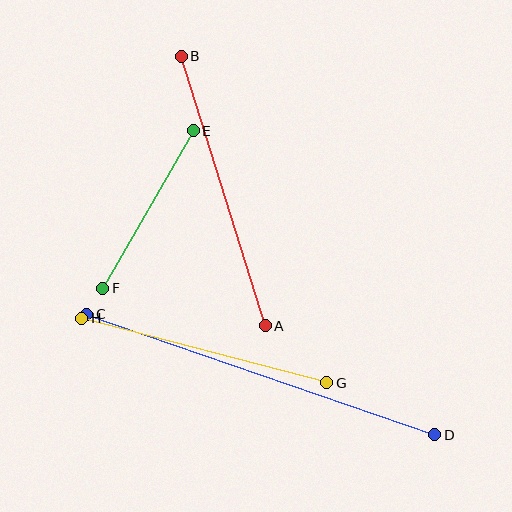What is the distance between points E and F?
The distance is approximately 182 pixels.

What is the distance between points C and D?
The distance is approximately 368 pixels.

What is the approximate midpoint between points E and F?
The midpoint is at approximately (148, 210) pixels.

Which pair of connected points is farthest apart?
Points C and D are farthest apart.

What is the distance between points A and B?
The distance is approximately 282 pixels.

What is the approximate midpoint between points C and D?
The midpoint is at approximately (261, 374) pixels.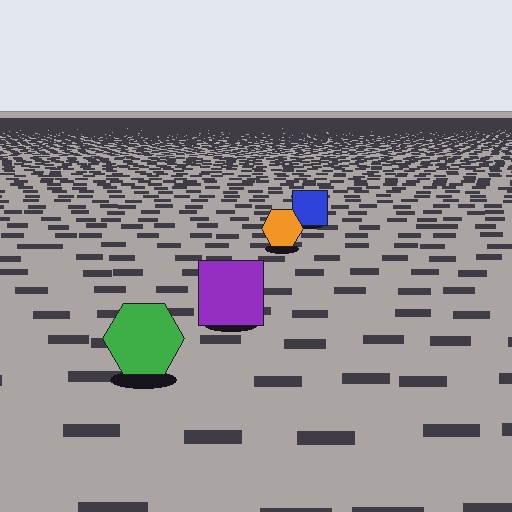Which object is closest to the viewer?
The green hexagon is closest. The texture marks near it are larger and more spread out.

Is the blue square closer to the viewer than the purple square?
No. The purple square is closer — you can tell from the texture gradient: the ground texture is coarser near it.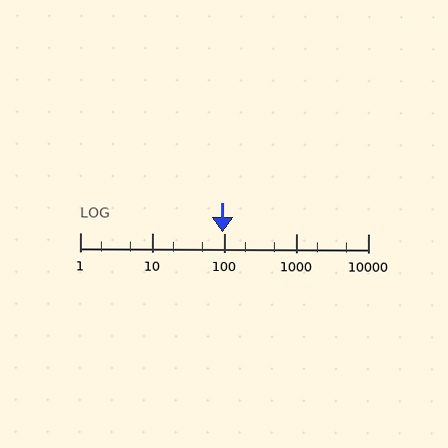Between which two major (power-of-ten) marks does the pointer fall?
The pointer is between 10 and 100.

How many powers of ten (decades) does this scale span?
The scale spans 4 decades, from 1 to 10000.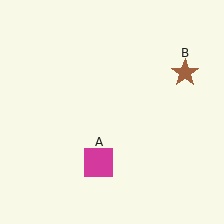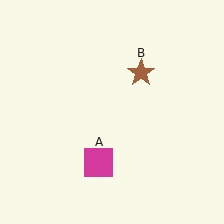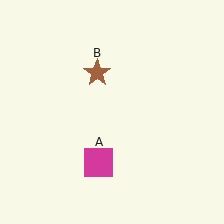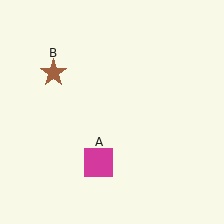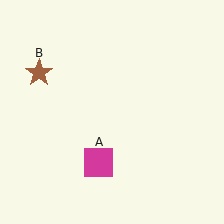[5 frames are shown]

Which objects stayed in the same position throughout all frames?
Magenta square (object A) remained stationary.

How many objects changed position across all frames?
1 object changed position: brown star (object B).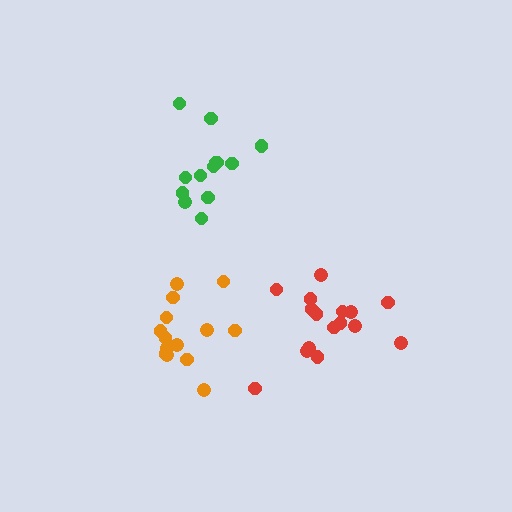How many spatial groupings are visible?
There are 3 spatial groupings.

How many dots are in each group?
Group 1: 14 dots, Group 2: 13 dots, Group 3: 16 dots (43 total).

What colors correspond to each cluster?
The clusters are colored: orange, green, red.